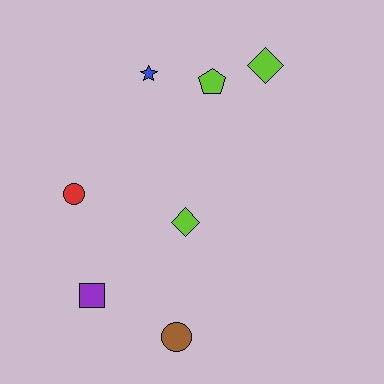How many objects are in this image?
There are 7 objects.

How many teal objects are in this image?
There are no teal objects.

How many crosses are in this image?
There are no crosses.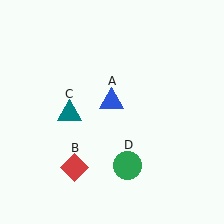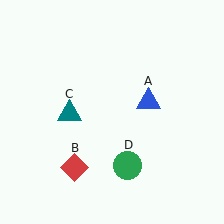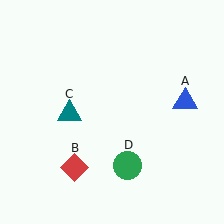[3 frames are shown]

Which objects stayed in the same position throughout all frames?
Red diamond (object B) and teal triangle (object C) and green circle (object D) remained stationary.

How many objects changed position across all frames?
1 object changed position: blue triangle (object A).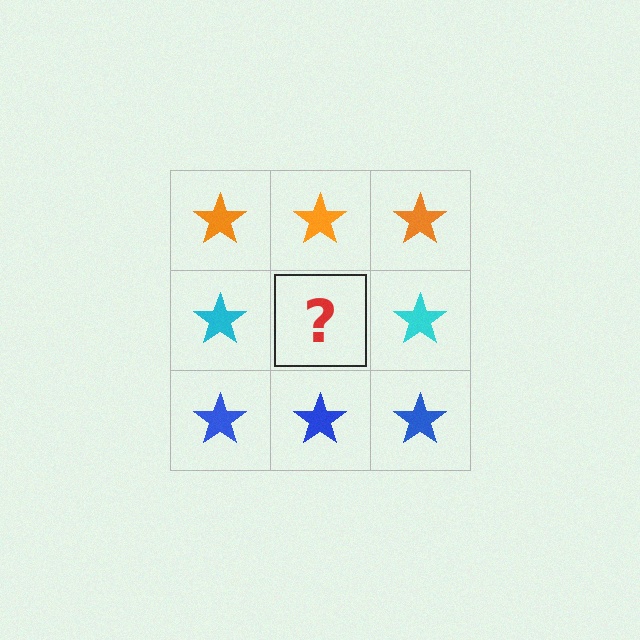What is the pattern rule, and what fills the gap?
The rule is that each row has a consistent color. The gap should be filled with a cyan star.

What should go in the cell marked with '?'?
The missing cell should contain a cyan star.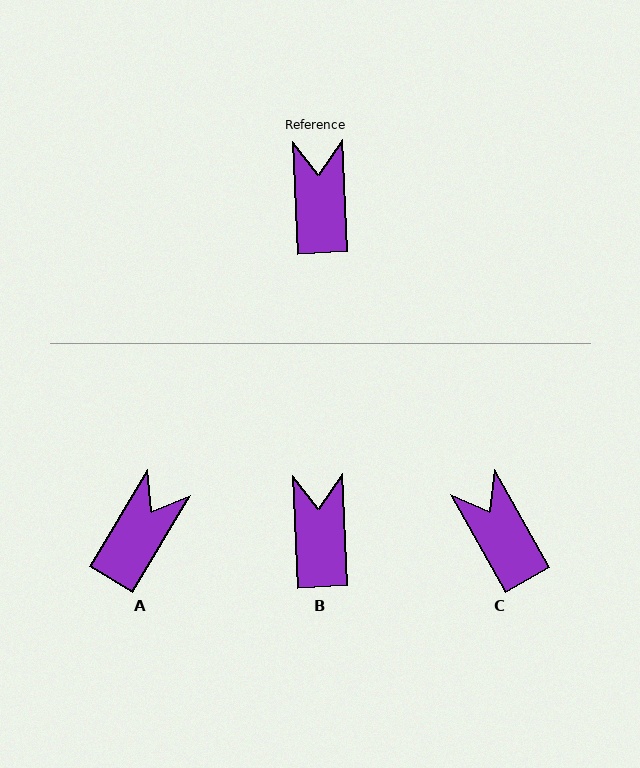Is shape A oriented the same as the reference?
No, it is off by about 34 degrees.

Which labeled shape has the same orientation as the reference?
B.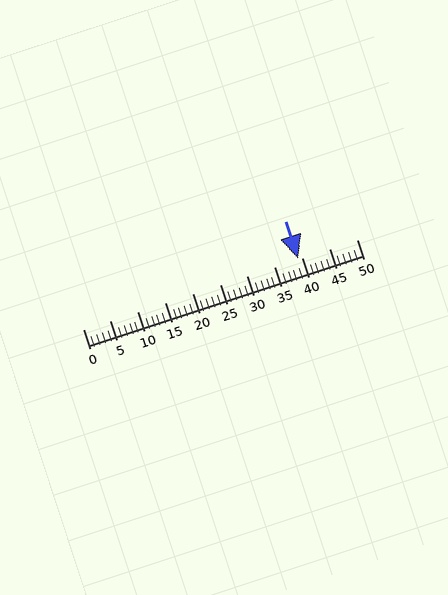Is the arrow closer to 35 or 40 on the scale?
The arrow is closer to 40.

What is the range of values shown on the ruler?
The ruler shows values from 0 to 50.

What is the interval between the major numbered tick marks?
The major tick marks are spaced 5 units apart.